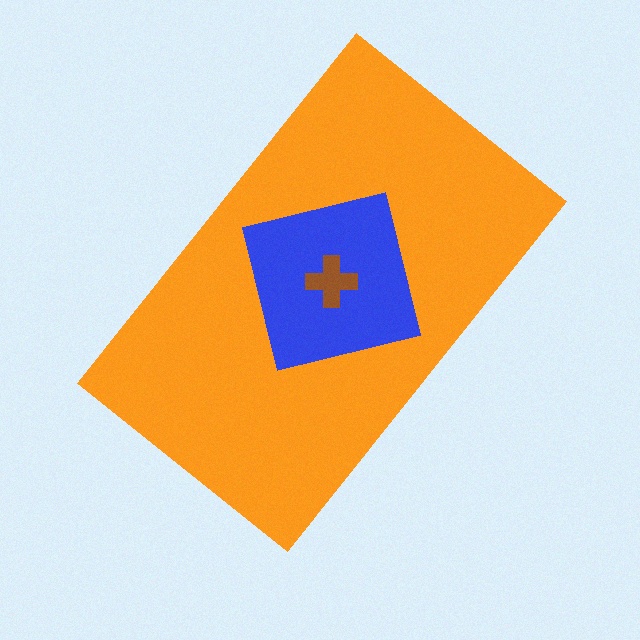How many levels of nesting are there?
3.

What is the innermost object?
The brown cross.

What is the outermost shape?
The orange rectangle.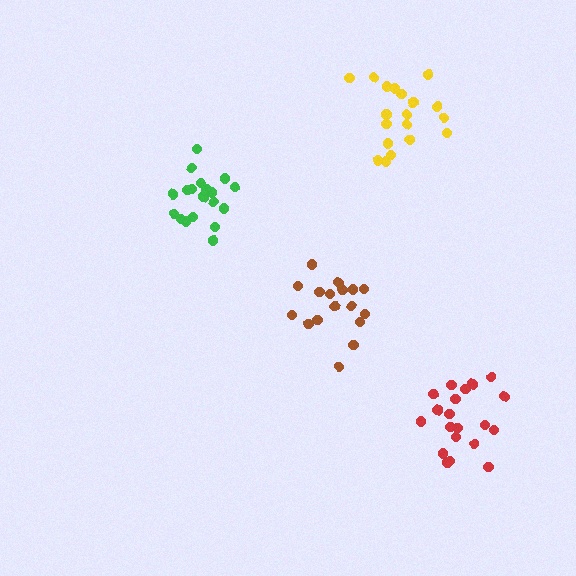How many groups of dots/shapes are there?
There are 4 groups.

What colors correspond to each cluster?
The clusters are colored: green, red, brown, yellow.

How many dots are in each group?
Group 1: 19 dots, Group 2: 20 dots, Group 3: 17 dots, Group 4: 19 dots (75 total).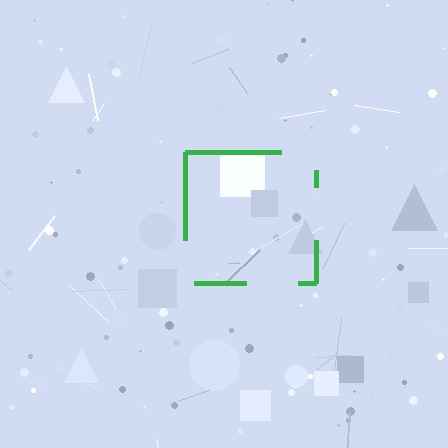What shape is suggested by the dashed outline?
The dashed outline suggests a square.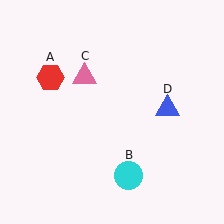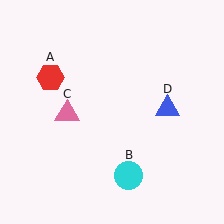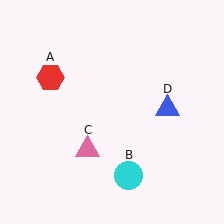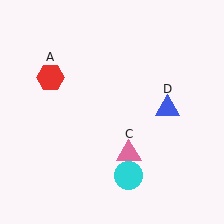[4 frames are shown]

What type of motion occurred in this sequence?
The pink triangle (object C) rotated counterclockwise around the center of the scene.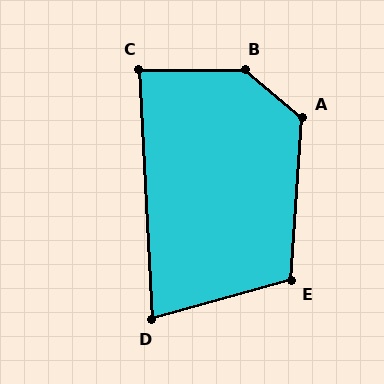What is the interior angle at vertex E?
Approximately 109 degrees (obtuse).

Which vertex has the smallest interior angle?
D, at approximately 78 degrees.